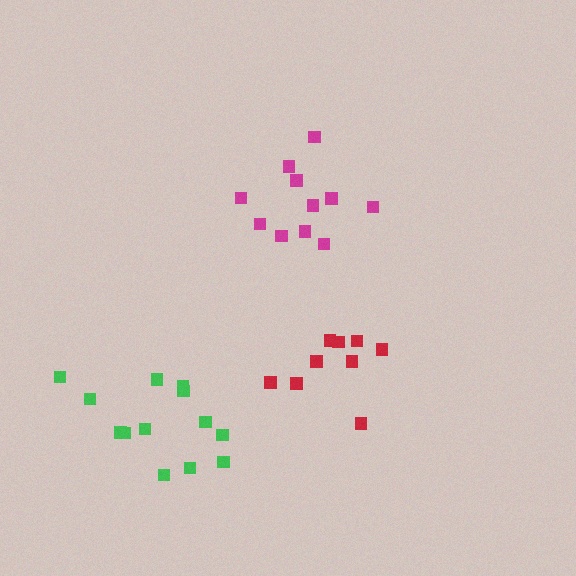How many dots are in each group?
Group 1: 11 dots, Group 2: 9 dots, Group 3: 13 dots (33 total).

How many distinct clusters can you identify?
There are 3 distinct clusters.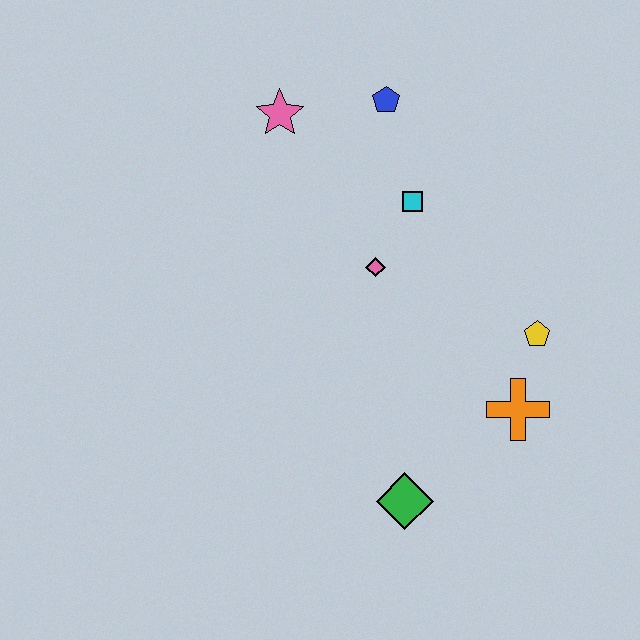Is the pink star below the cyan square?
No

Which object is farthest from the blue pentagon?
The green diamond is farthest from the blue pentagon.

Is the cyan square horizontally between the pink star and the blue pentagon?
No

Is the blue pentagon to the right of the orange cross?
No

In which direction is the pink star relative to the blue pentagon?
The pink star is to the left of the blue pentagon.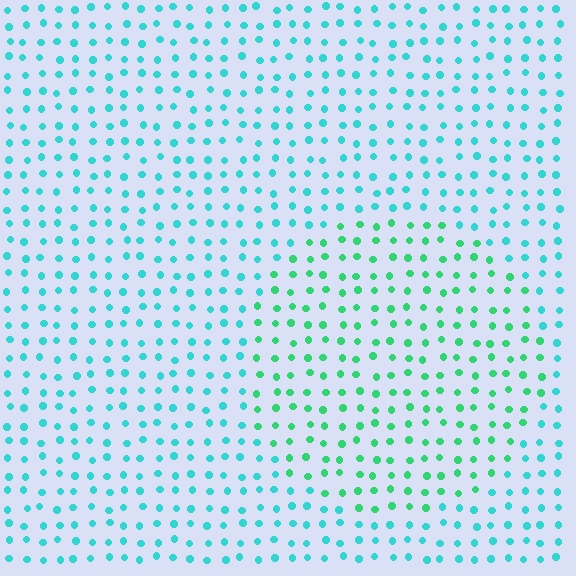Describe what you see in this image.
The image is filled with small cyan elements in a uniform arrangement. A circle-shaped region is visible where the elements are tinted to a slightly different hue, forming a subtle color boundary.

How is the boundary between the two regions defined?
The boundary is defined purely by a slight shift in hue (about 35 degrees). Spacing, size, and orientation are identical on both sides.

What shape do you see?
I see a circle.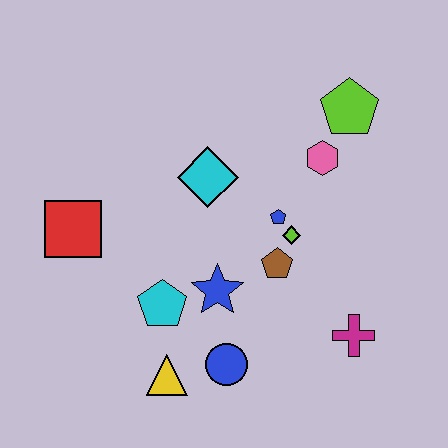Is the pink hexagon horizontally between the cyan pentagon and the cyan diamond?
No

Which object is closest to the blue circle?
The yellow triangle is closest to the blue circle.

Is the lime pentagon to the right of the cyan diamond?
Yes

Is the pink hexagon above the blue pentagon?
Yes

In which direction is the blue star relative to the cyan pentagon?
The blue star is to the right of the cyan pentagon.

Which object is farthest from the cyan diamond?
The magenta cross is farthest from the cyan diamond.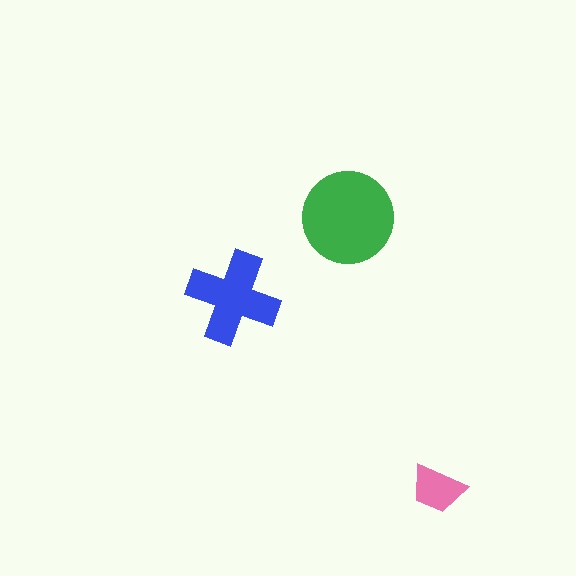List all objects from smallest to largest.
The pink trapezoid, the blue cross, the green circle.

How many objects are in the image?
There are 3 objects in the image.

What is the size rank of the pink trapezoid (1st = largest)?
3rd.